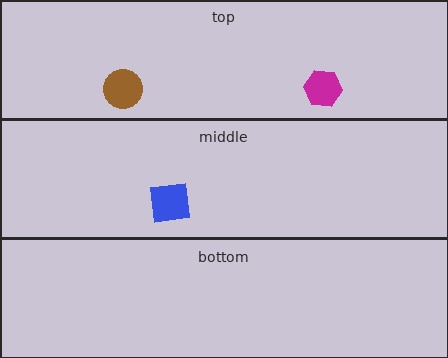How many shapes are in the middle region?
1.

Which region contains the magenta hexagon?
The top region.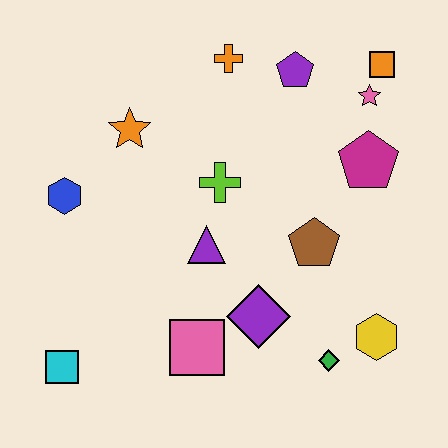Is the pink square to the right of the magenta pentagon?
No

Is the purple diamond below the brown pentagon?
Yes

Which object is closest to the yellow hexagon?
The green diamond is closest to the yellow hexagon.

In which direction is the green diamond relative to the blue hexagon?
The green diamond is to the right of the blue hexagon.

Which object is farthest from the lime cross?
The cyan square is farthest from the lime cross.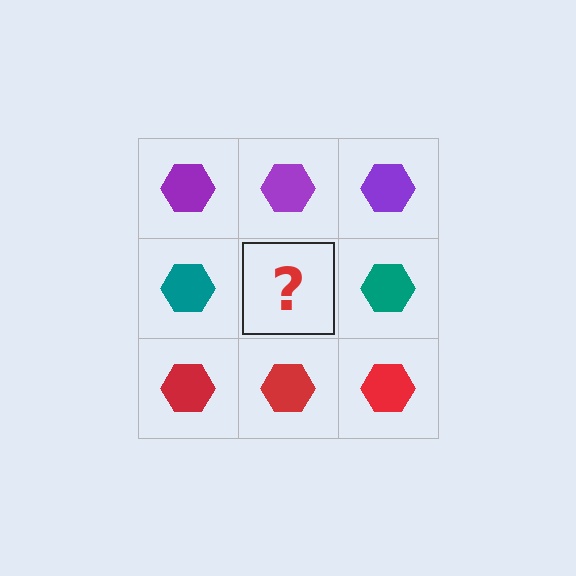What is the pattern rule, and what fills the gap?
The rule is that each row has a consistent color. The gap should be filled with a teal hexagon.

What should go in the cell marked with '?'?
The missing cell should contain a teal hexagon.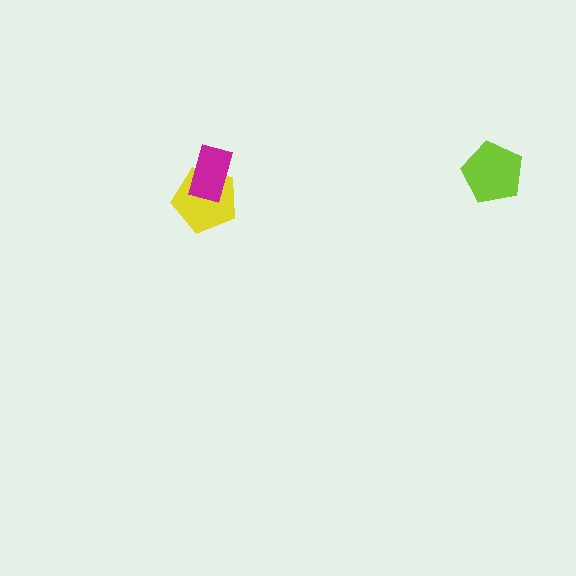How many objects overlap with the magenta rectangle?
1 object overlaps with the magenta rectangle.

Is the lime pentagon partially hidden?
No, no other shape covers it.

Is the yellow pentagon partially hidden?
Yes, it is partially covered by another shape.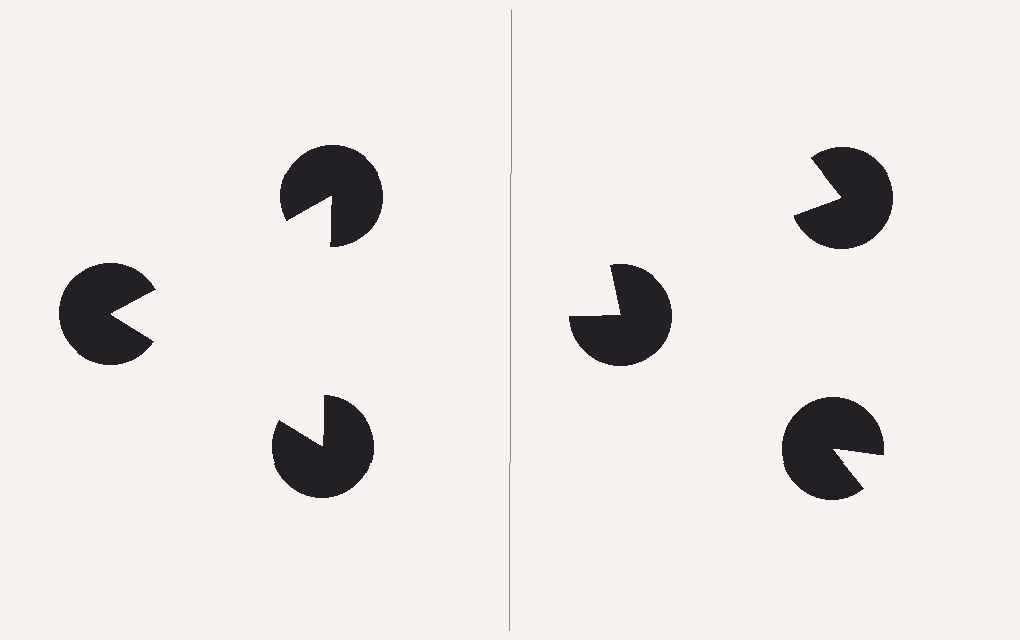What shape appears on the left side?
An illusory triangle.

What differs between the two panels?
The pac-man discs are positioned identically on both sides; only the wedge orientations differ. On the left they align to a triangle; on the right they are misaligned.